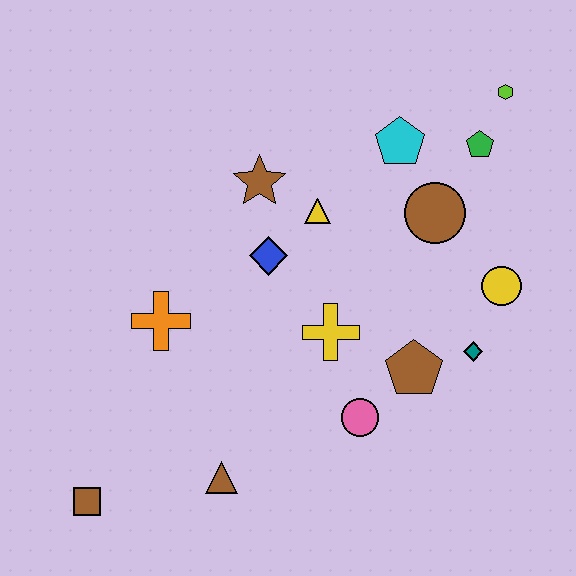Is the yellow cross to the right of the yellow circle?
No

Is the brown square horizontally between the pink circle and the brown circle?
No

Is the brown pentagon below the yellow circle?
Yes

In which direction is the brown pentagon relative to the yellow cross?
The brown pentagon is to the right of the yellow cross.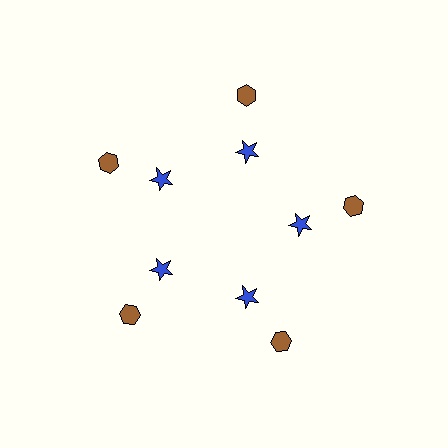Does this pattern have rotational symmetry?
Yes, this pattern has 5-fold rotational symmetry. It looks the same after rotating 72 degrees around the center.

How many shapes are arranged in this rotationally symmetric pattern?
There are 10 shapes, arranged in 5 groups of 2.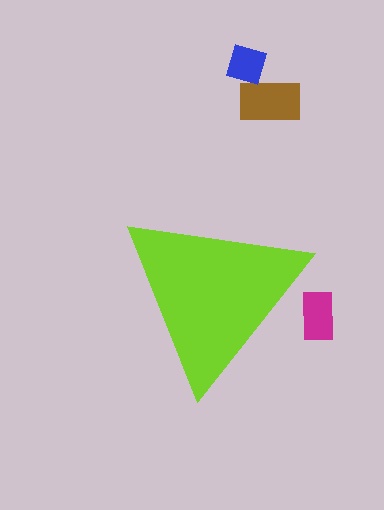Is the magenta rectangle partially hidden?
Yes, the magenta rectangle is partially hidden behind the lime triangle.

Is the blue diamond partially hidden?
No, the blue diamond is fully visible.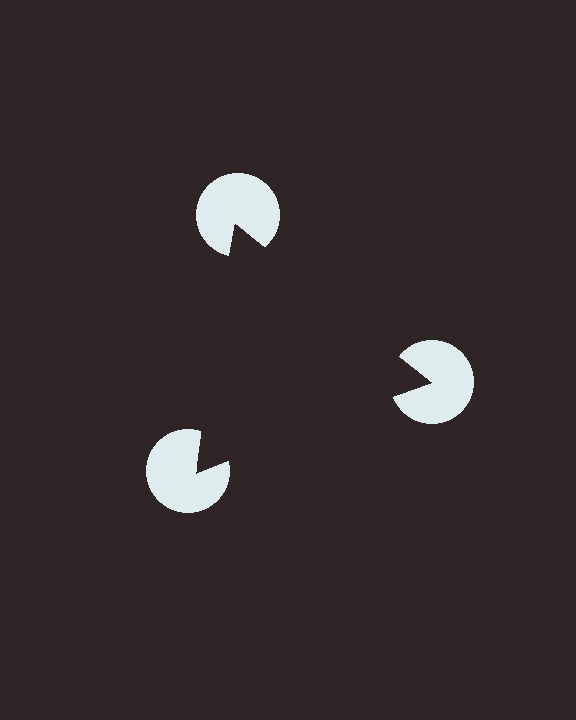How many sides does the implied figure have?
3 sides.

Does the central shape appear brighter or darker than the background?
It typically appears slightly darker than the background, even though no actual brightness change is drawn.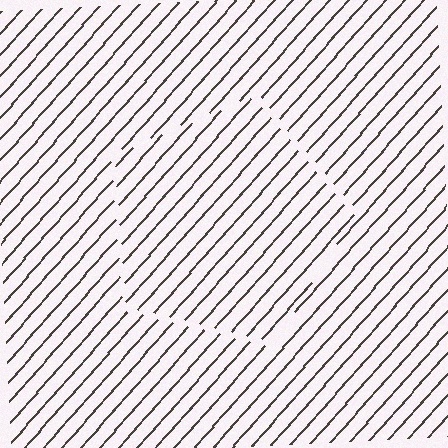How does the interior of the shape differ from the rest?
The interior of the shape contains the same grating, shifted by half a period — the contour is defined by the phase discontinuity where line-ends from the inner and outer gratings abut.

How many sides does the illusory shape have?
5 sides — the line-ends trace a pentagon.